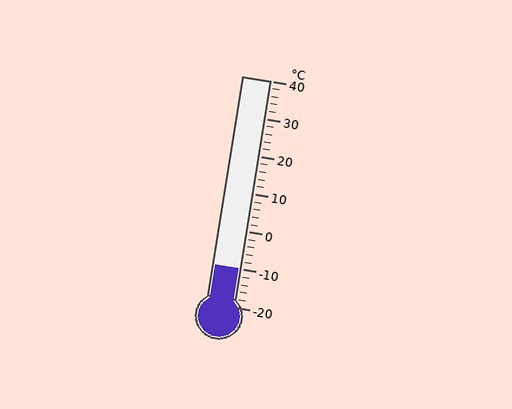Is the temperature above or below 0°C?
The temperature is below 0°C.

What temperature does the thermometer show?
The thermometer shows approximately -10°C.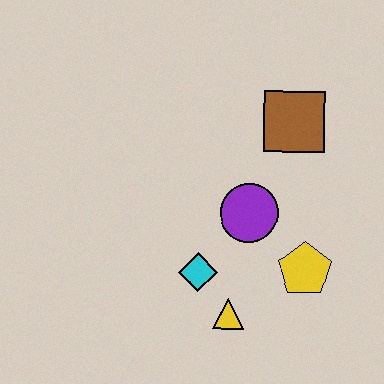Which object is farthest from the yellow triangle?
The brown square is farthest from the yellow triangle.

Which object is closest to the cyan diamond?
The yellow triangle is closest to the cyan diamond.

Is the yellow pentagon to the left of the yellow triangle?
No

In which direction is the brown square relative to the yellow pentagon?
The brown square is above the yellow pentagon.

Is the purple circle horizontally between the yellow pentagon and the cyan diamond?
Yes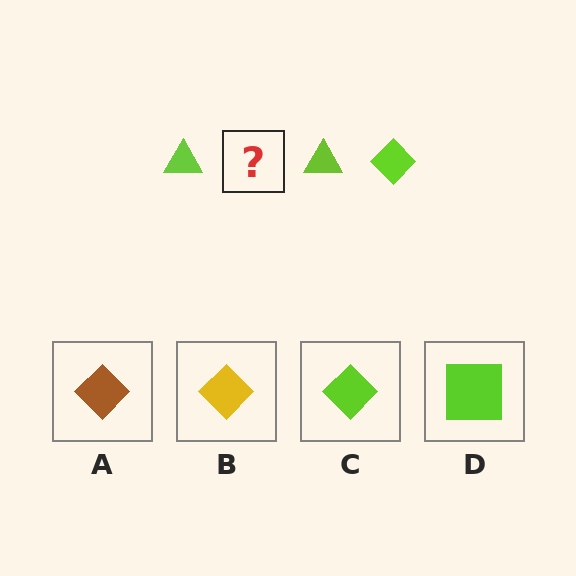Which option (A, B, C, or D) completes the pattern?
C.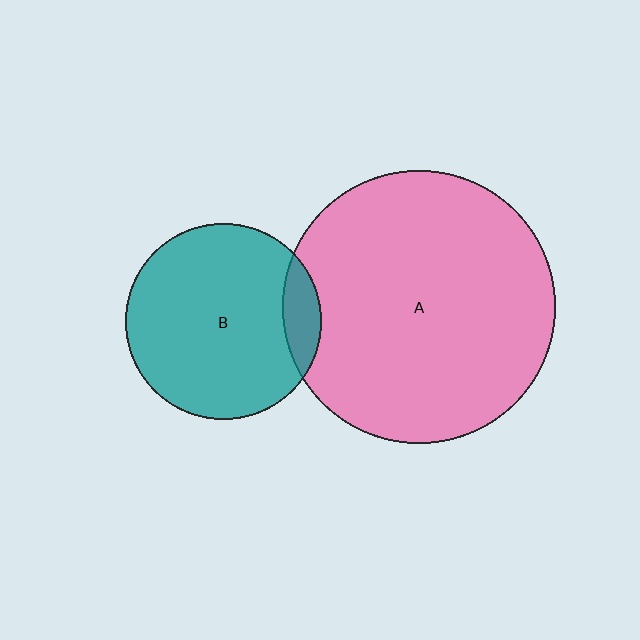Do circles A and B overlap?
Yes.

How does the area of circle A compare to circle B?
Approximately 2.0 times.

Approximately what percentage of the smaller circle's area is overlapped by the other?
Approximately 10%.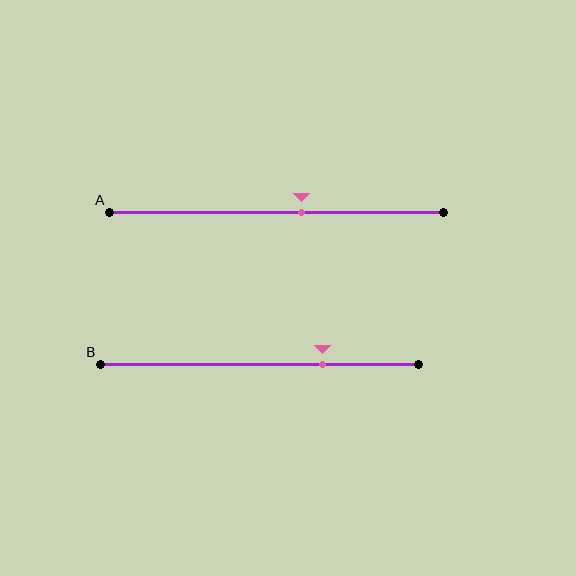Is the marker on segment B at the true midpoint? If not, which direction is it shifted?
No, the marker on segment B is shifted to the right by about 20% of the segment length.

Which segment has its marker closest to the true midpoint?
Segment A has its marker closest to the true midpoint.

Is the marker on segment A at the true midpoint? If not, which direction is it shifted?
No, the marker on segment A is shifted to the right by about 7% of the segment length.